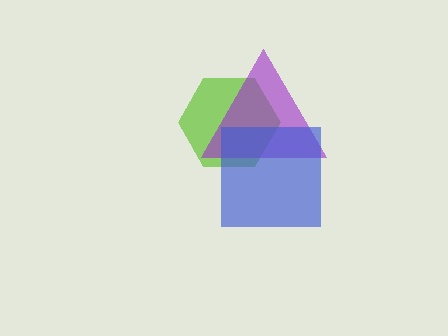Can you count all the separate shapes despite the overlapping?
Yes, there are 3 separate shapes.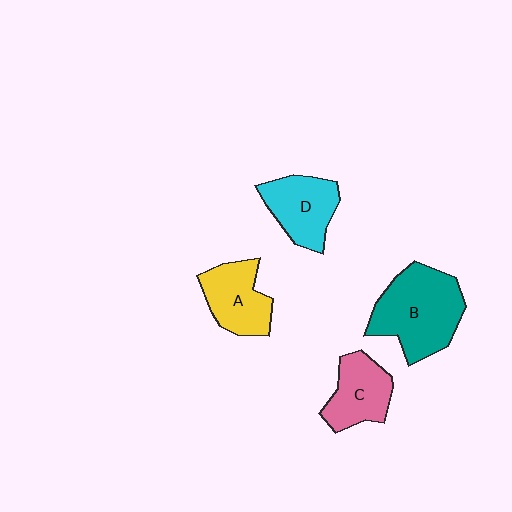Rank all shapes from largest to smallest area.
From largest to smallest: B (teal), D (cyan), A (yellow), C (pink).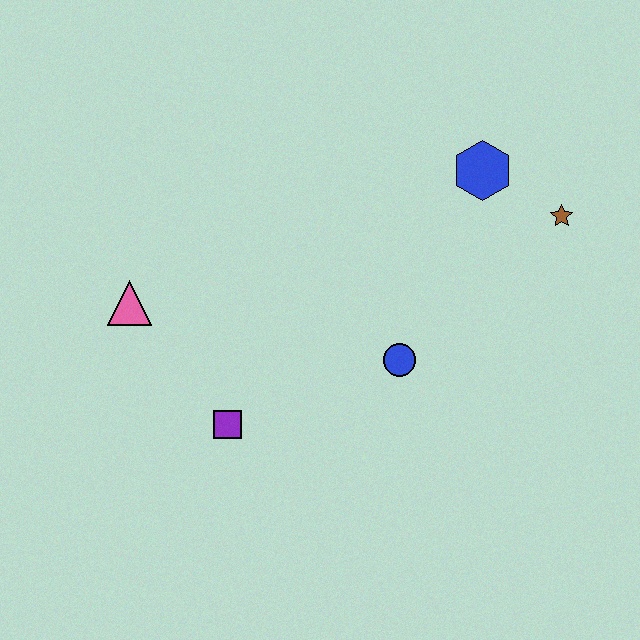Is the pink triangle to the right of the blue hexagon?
No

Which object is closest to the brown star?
The blue hexagon is closest to the brown star.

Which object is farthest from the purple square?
The brown star is farthest from the purple square.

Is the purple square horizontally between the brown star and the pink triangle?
Yes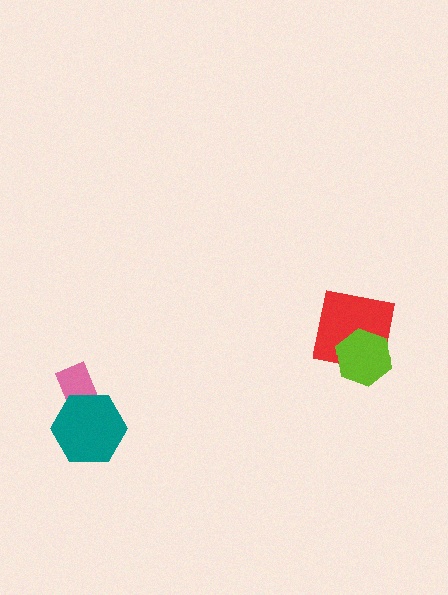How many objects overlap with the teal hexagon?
1 object overlaps with the teal hexagon.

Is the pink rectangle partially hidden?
Yes, it is partially covered by another shape.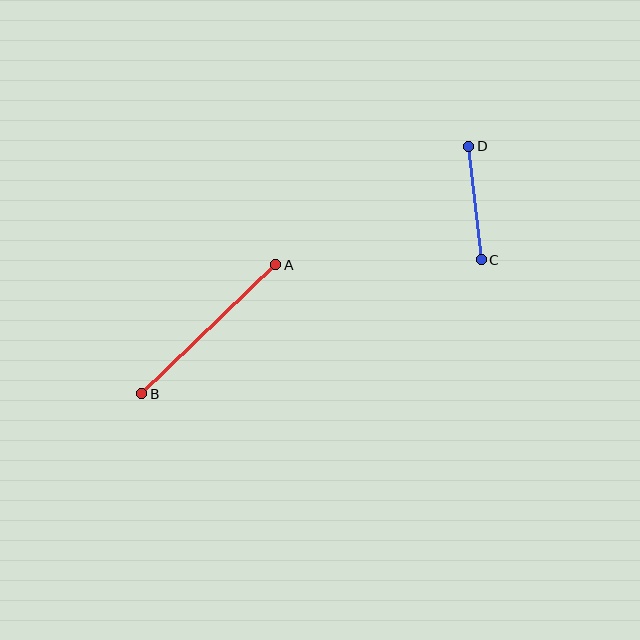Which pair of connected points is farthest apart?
Points A and B are farthest apart.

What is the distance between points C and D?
The distance is approximately 114 pixels.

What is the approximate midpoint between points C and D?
The midpoint is at approximately (475, 203) pixels.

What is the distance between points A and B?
The distance is approximately 186 pixels.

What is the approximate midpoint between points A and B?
The midpoint is at approximately (209, 329) pixels.